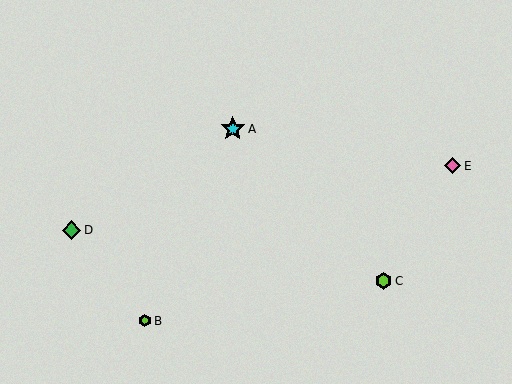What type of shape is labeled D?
Shape D is a green diamond.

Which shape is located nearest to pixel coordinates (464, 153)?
The pink diamond (labeled E) at (453, 166) is nearest to that location.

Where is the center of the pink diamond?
The center of the pink diamond is at (453, 166).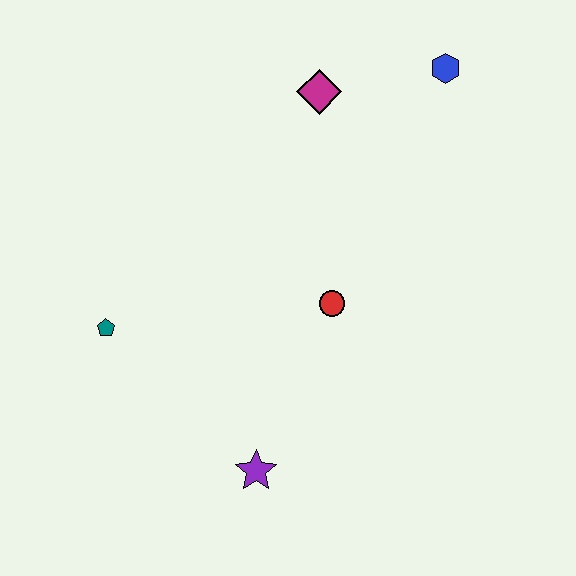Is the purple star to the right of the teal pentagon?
Yes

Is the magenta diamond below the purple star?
No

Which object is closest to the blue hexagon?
The magenta diamond is closest to the blue hexagon.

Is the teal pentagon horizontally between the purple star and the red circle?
No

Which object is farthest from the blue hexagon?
The purple star is farthest from the blue hexagon.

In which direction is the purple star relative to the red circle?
The purple star is below the red circle.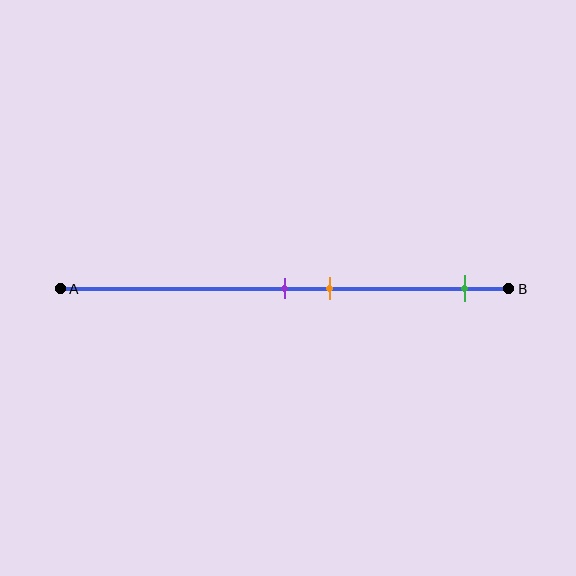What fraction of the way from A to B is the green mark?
The green mark is approximately 90% (0.9) of the way from A to B.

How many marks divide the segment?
There are 3 marks dividing the segment.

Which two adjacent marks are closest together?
The purple and orange marks are the closest adjacent pair.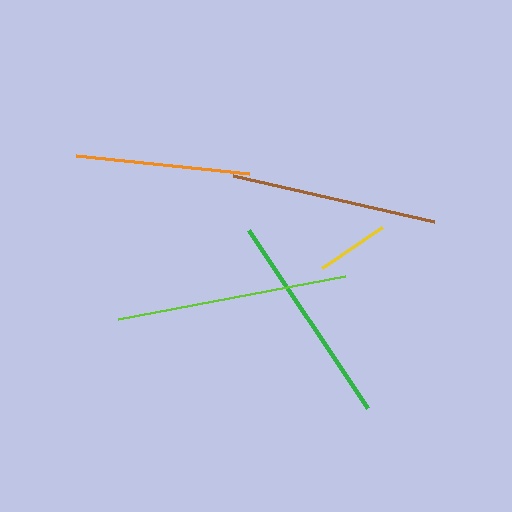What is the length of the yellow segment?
The yellow segment is approximately 72 pixels long.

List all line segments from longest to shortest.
From longest to shortest: lime, green, brown, orange, yellow.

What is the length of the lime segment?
The lime segment is approximately 231 pixels long.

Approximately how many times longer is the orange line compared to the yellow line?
The orange line is approximately 2.4 times the length of the yellow line.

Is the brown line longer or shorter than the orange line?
The brown line is longer than the orange line.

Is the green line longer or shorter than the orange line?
The green line is longer than the orange line.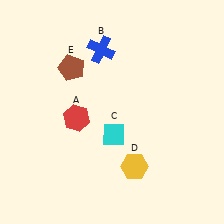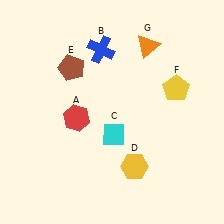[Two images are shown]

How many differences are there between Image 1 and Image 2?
There are 2 differences between the two images.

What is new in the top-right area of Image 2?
A yellow pentagon (F) was added in the top-right area of Image 2.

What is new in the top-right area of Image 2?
An orange triangle (G) was added in the top-right area of Image 2.